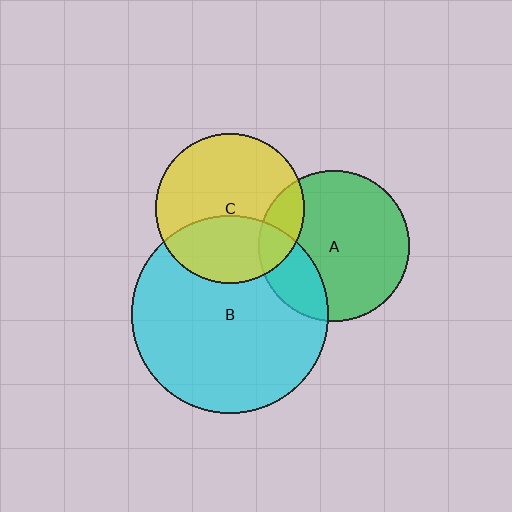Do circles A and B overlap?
Yes.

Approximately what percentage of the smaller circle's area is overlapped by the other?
Approximately 25%.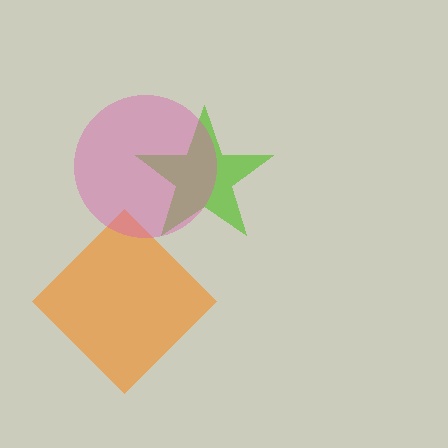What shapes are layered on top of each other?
The layered shapes are: an orange diamond, a lime star, a pink circle.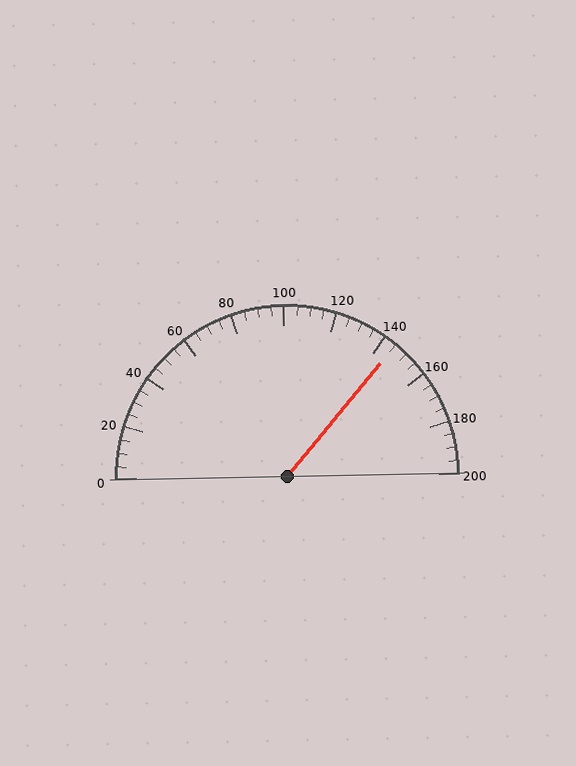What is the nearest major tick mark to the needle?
The nearest major tick mark is 140.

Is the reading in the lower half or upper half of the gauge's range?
The reading is in the upper half of the range (0 to 200).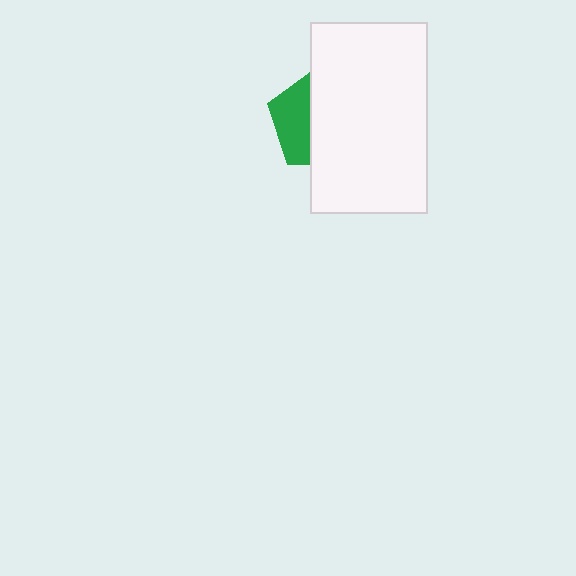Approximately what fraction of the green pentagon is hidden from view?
Roughly 63% of the green pentagon is hidden behind the white rectangle.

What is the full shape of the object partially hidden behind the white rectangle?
The partially hidden object is a green pentagon.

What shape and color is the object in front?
The object in front is a white rectangle.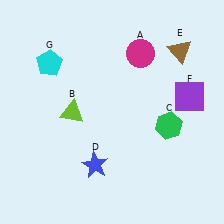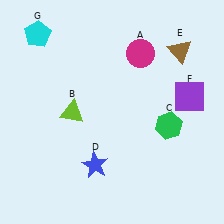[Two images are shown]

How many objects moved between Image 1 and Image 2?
1 object moved between the two images.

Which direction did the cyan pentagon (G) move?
The cyan pentagon (G) moved up.